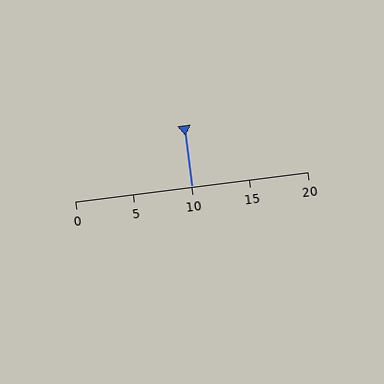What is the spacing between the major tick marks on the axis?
The major ticks are spaced 5 apart.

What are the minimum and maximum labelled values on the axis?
The axis runs from 0 to 20.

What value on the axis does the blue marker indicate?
The marker indicates approximately 10.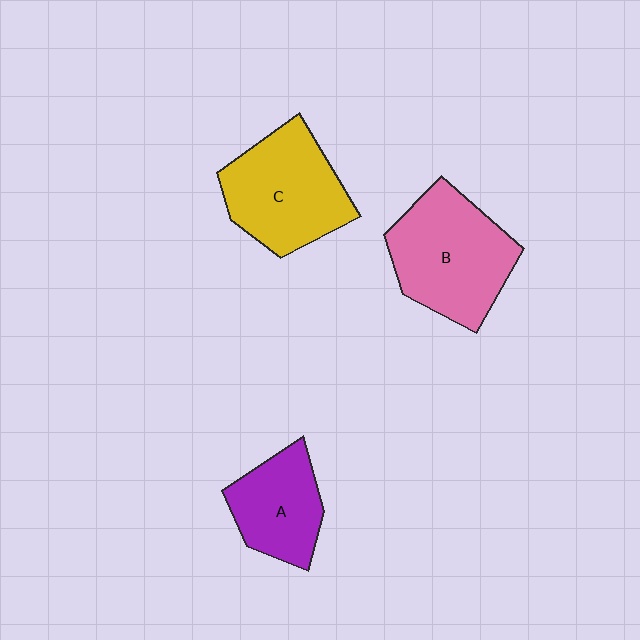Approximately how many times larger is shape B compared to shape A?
Approximately 1.5 times.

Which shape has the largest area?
Shape B (pink).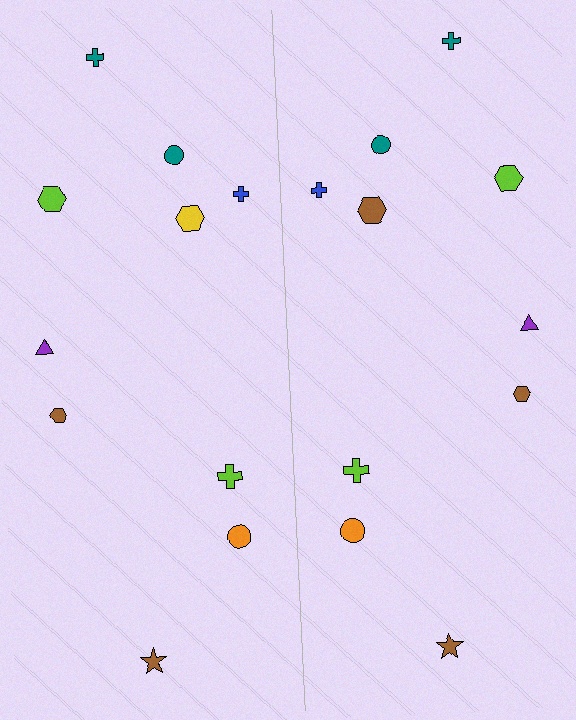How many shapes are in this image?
There are 20 shapes in this image.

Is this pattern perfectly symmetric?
No, the pattern is not perfectly symmetric. The brown hexagon on the right side breaks the symmetry — its mirror counterpart is yellow.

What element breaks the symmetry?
The brown hexagon on the right side breaks the symmetry — its mirror counterpart is yellow.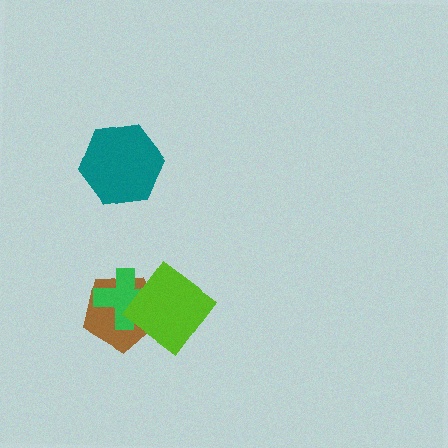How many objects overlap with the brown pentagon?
2 objects overlap with the brown pentagon.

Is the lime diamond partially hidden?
No, no other shape covers it.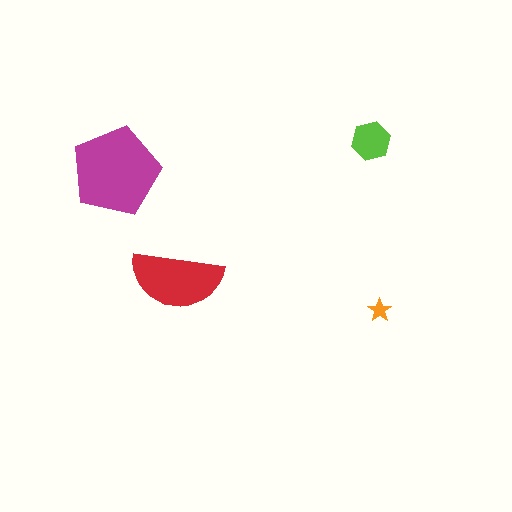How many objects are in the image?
There are 4 objects in the image.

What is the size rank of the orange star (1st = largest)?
4th.